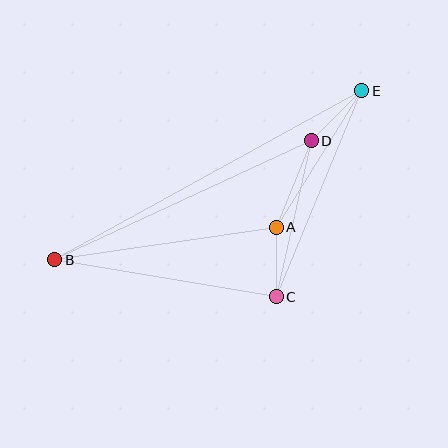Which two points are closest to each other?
Points A and C are closest to each other.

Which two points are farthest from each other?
Points B and E are farthest from each other.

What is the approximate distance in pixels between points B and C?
The distance between B and C is approximately 225 pixels.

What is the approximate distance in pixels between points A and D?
The distance between A and D is approximately 93 pixels.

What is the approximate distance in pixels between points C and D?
The distance between C and D is approximately 160 pixels.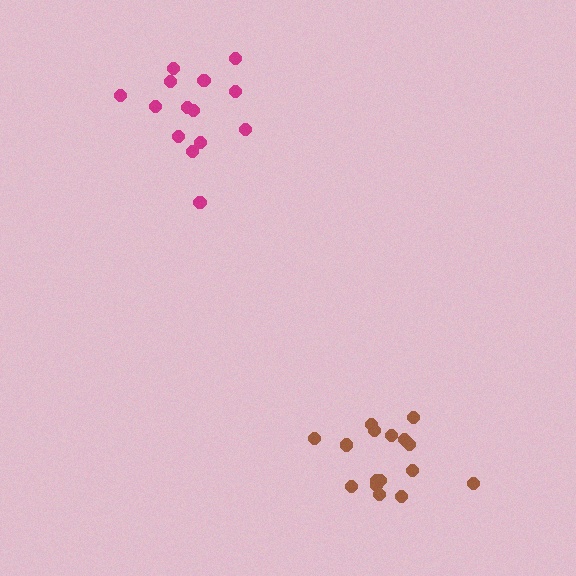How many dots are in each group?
Group 1: 14 dots, Group 2: 16 dots (30 total).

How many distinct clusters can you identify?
There are 2 distinct clusters.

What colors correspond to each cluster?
The clusters are colored: magenta, brown.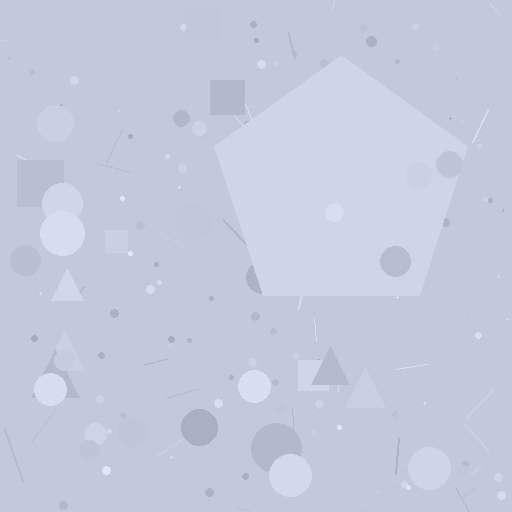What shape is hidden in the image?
A pentagon is hidden in the image.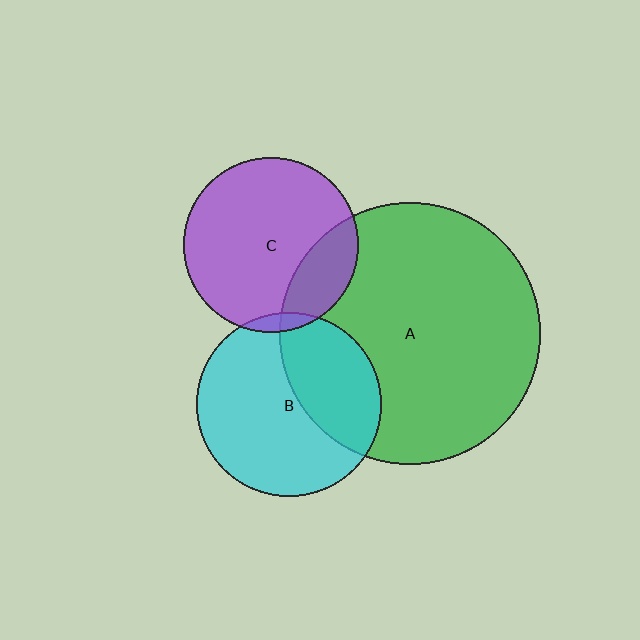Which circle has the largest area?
Circle A (green).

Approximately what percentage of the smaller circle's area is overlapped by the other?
Approximately 20%.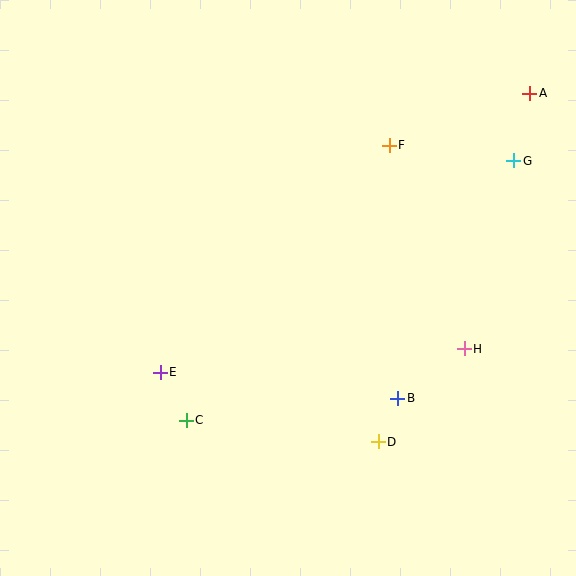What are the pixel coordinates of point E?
Point E is at (160, 372).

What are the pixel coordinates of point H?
Point H is at (464, 349).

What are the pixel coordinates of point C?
Point C is at (186, 420).